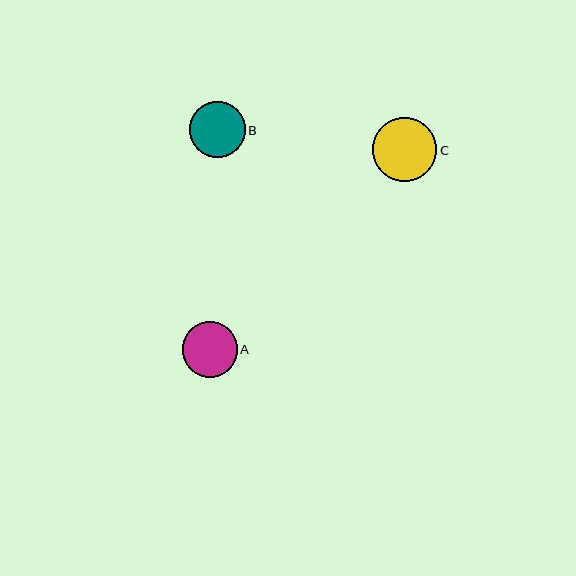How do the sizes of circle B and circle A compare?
Circle B and circle A are approximately the same size.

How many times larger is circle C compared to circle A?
Circle C is approximately 1.2 times the size of circle A.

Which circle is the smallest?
Circle A is the smallest with a size of approximately 55 pixels.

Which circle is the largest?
Circle C is the largest with a size of approximately 64 pixels.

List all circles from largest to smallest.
From largest to smallest: C, B, A.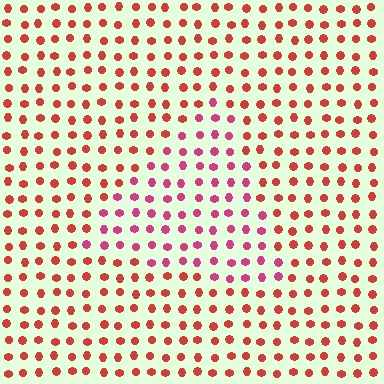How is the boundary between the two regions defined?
The boundary is defined purely by a slight shift in hue (about 31 degrees). Spacing, size, and orientation are identical on both sides.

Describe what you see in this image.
The image is filled with small red elements in a uniform arrangement. A triangle-shaped region is visible where the elements are tinted to a slightly different hue, forming a subtle color boundary.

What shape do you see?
I see a triangle.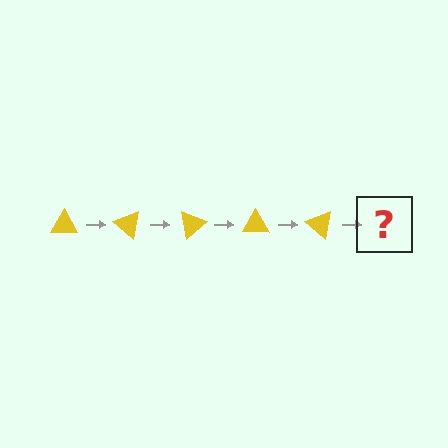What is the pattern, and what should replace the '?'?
The pattern is that the triangle rotates 40 degrees each step. The '?' should be a yellow triangle rotated 200 degrees.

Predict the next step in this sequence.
The next step is a yellow triangle rotated 200 degrees.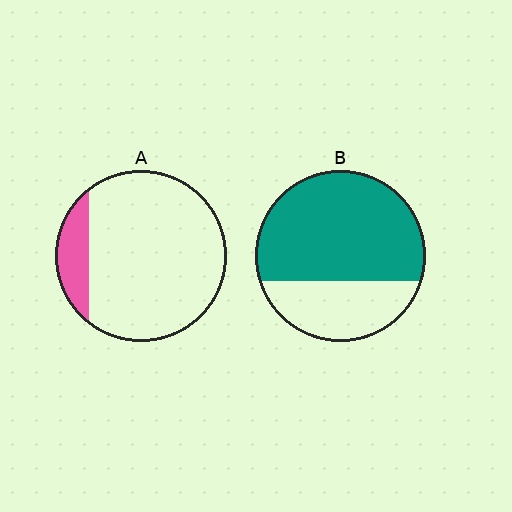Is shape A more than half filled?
No.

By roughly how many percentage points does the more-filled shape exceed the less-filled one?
By roughly 55 percentage points (B over A).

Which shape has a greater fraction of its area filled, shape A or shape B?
Shape B.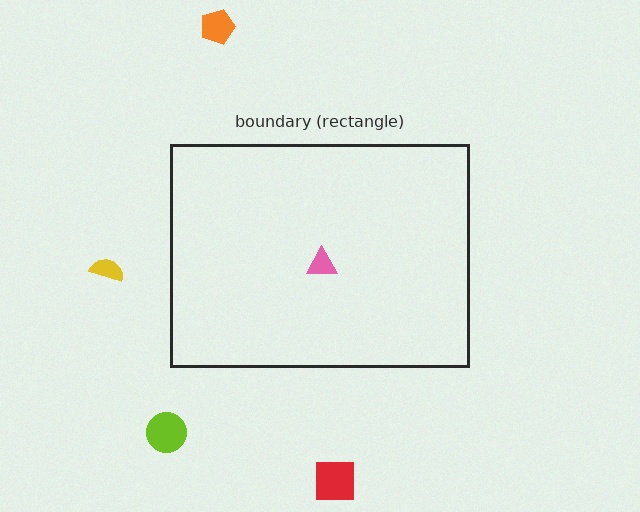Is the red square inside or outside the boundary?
Outside.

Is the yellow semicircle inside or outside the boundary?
Outside.